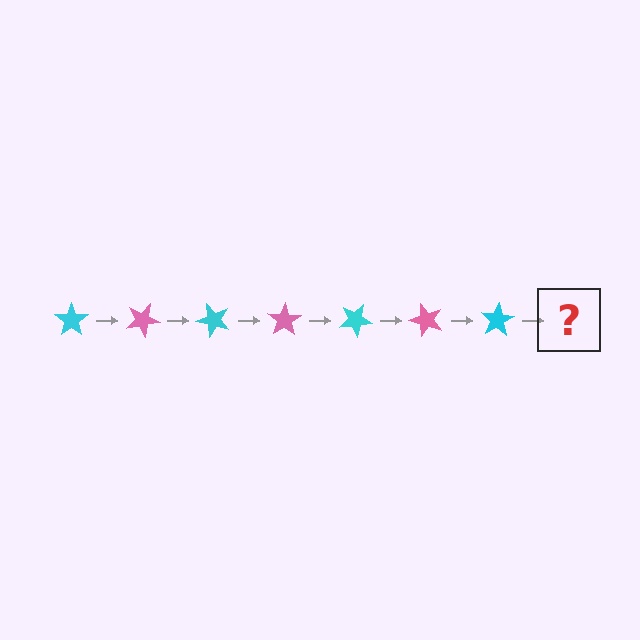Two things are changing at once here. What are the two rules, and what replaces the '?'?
The two rules are that it rotates 25 degrees each step and the color cycles through cyan and pink. The '?' should be a pink star, rotated 175 degrees from the start.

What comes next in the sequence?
The next element should be a pink star, rotated 175 degrees from the start.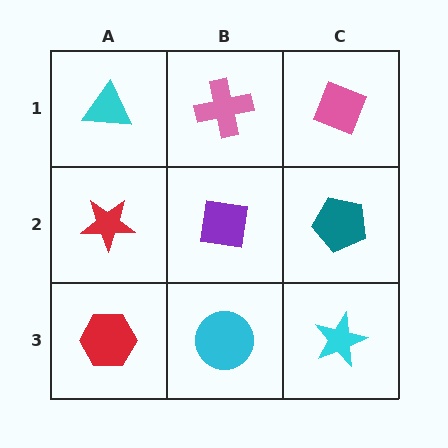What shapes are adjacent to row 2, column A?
A cyan triangle (row 1, column A), a red hexagon (row 3, column A), a purple square (row 2, column B).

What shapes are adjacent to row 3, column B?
A purple square (row 2, column B), a red hexagon (row 3, column A), a cyan star (row 3, column C).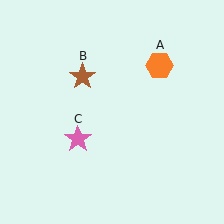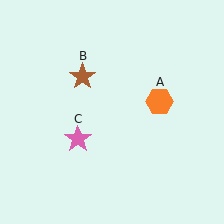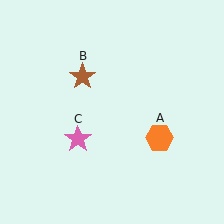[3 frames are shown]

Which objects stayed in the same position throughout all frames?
Brown star (object B) and pink star (object C) remained stationary.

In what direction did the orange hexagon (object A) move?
The orange hexagon (object A) moved down.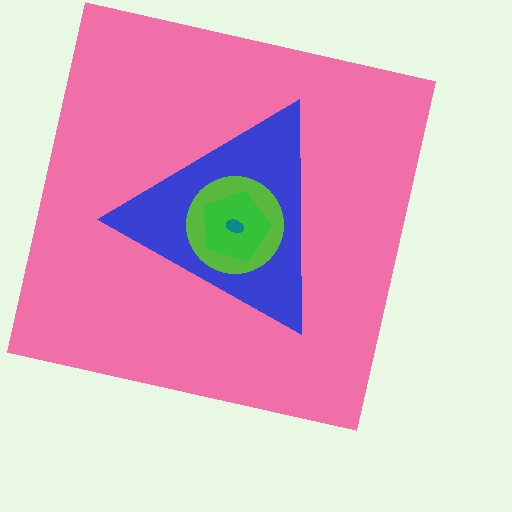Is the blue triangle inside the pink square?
Yes.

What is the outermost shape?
The pink square.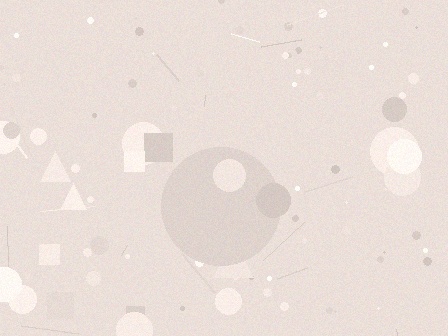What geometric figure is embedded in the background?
A circle is embedded in the background.